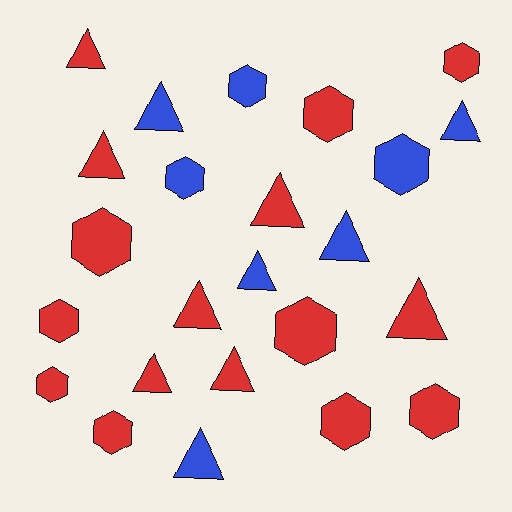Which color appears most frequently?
Red, with 16 objects.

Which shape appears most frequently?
Hexagon, with 12 objects.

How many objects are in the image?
There are 24 objects.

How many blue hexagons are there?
There are 3 blue hexagons.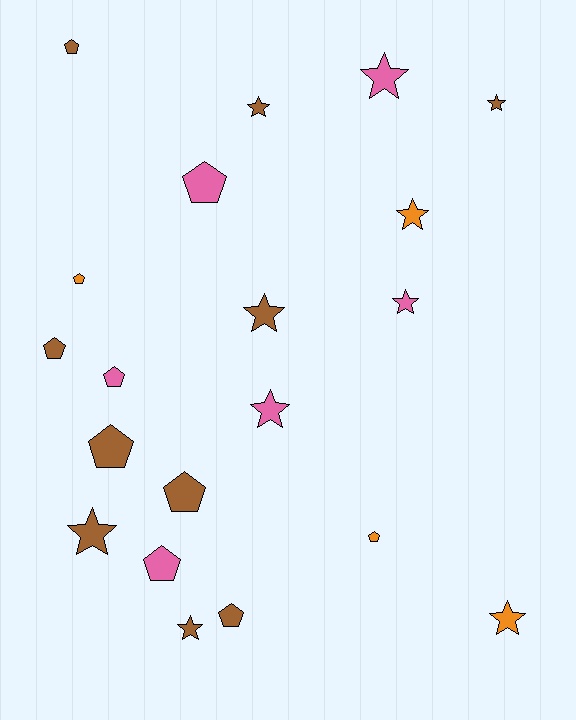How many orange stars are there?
There are 2 orange stars.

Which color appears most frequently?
Brown, with 10 objects.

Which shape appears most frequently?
Star, with 10 objects.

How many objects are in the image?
There are 20 objects.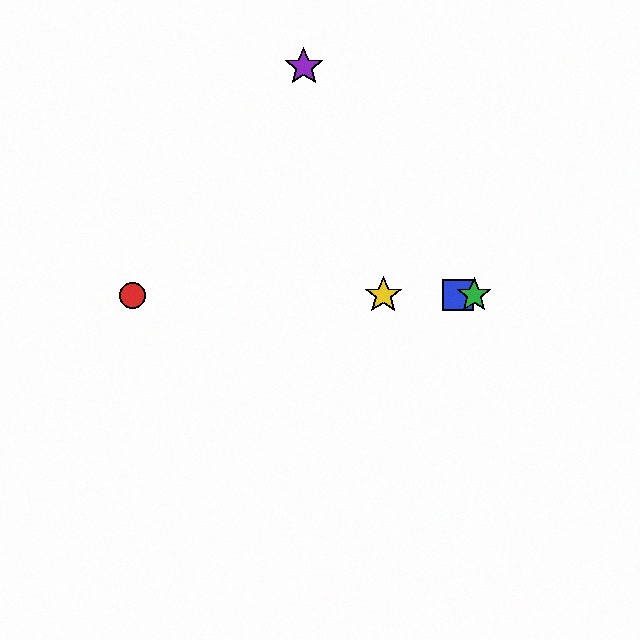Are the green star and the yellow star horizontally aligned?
Yes, both are at y≈295.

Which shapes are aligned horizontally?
The red circle, the blue square, the green star, the yellow star are aligned horizontally.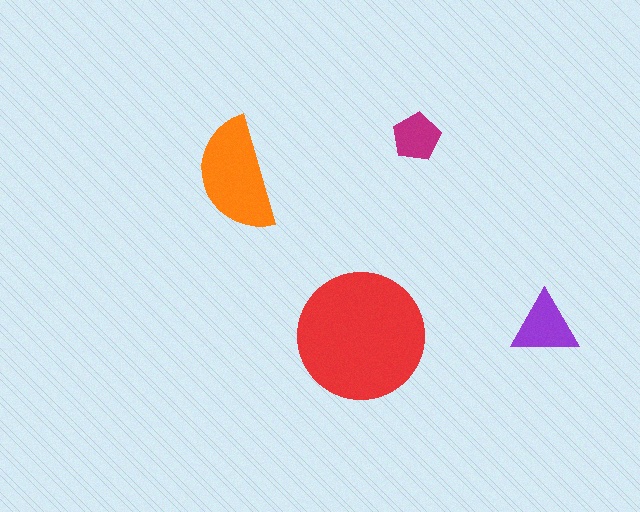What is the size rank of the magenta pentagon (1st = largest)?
4th.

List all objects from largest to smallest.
The red circle, the orange semicircle, the purple triangle, the magenta pentagon.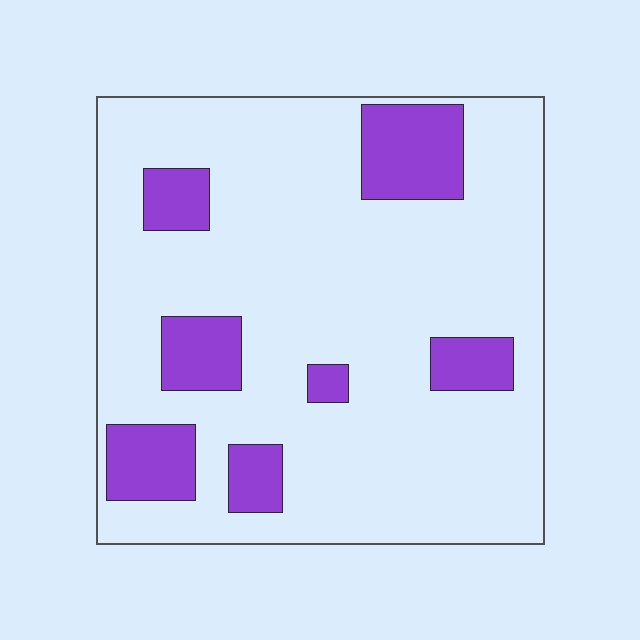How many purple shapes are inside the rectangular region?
7.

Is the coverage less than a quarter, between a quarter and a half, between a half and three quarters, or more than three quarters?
Less than a quarter.